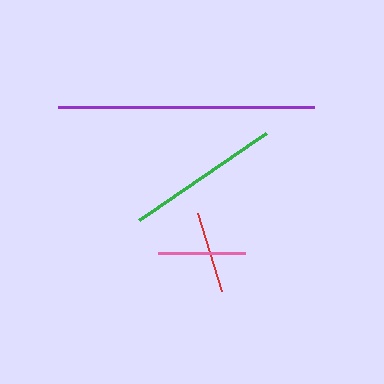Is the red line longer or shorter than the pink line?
The pink line is longer than the red line.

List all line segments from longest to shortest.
From longest to shortest: purple, green, pink, red.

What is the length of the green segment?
The green segment is approximately 154 pixels long.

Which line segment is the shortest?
The red line is the shortest at approximately 82 pixels.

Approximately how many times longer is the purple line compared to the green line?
The purple line is approximately 1.7 times the length of the green line.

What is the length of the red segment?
The red segment is approximately 82 pixels long.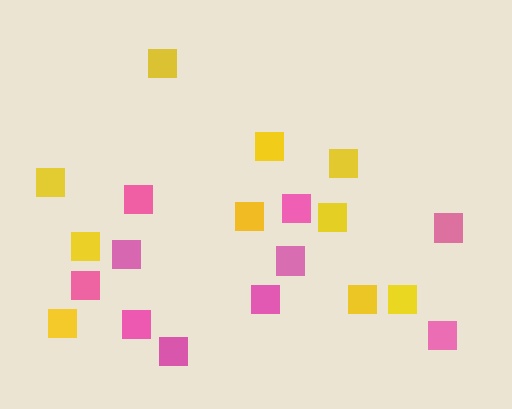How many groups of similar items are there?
There are 2 groups: one group of pink squares (10) and one group of yellow squares (10).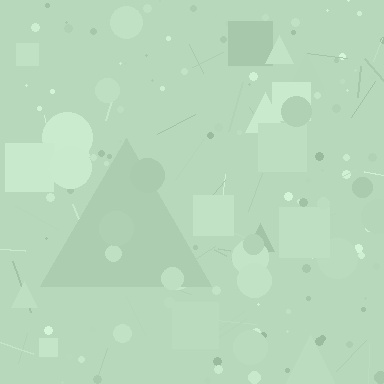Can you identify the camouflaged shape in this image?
The camouflaged shape is a triangle.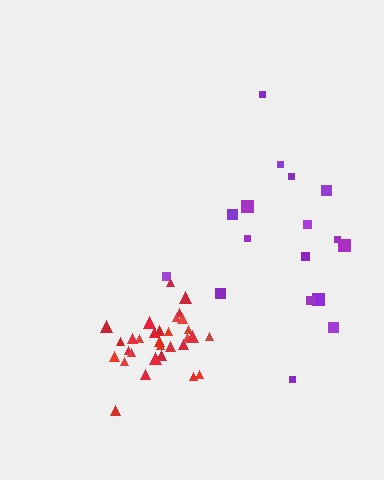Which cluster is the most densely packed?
Red.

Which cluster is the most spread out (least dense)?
Purple.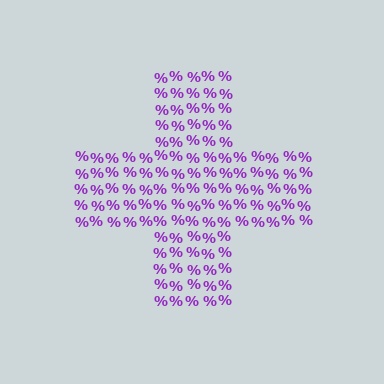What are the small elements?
The small elements are percent signs.